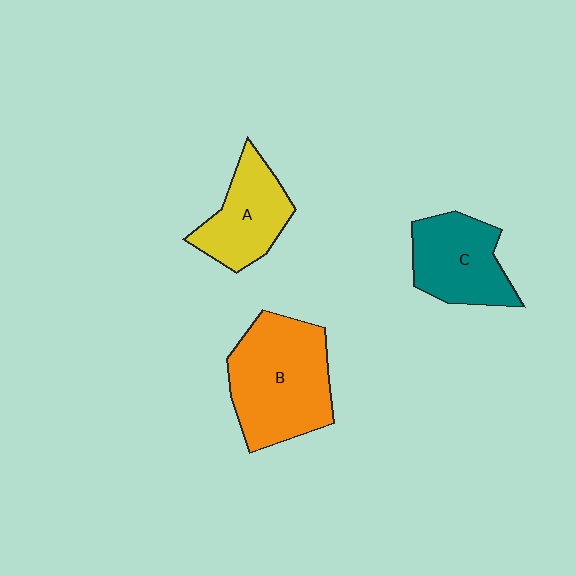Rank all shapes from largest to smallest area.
From largest to smallest: B (orange), C (teal), A (yellow).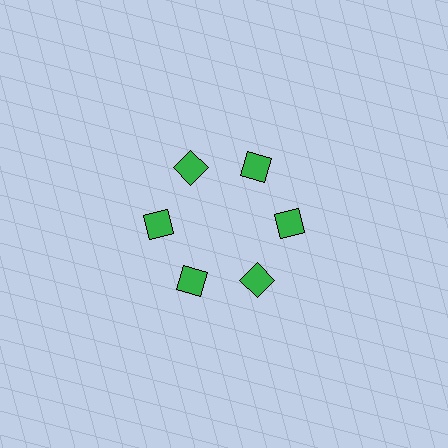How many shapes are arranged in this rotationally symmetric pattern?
There are 6 shapes, arranged in 6 groups of 1.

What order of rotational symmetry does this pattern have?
This pattern has 6-fold rotational symmetry.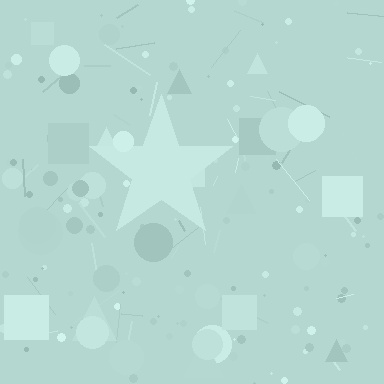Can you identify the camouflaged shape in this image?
The camouflaged shape is a star.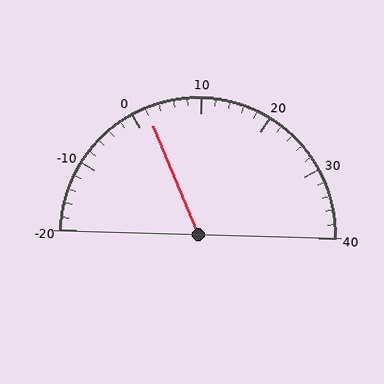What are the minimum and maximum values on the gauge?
The gauge ranges from -20 to 40.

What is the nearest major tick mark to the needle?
The nearest major tick mark is 0.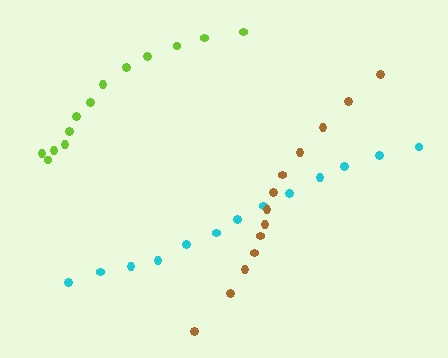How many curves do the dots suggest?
There are 3 distinct paths.